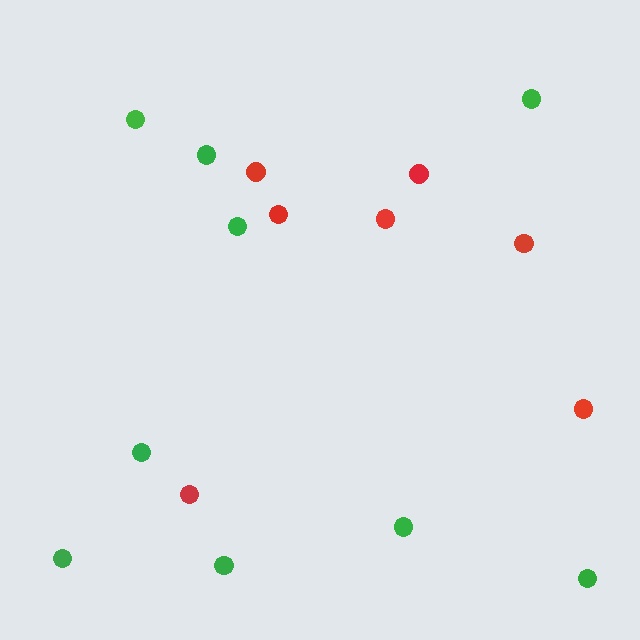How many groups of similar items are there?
There are 2 groups: one group of red circles (7) and one group of green circles (9).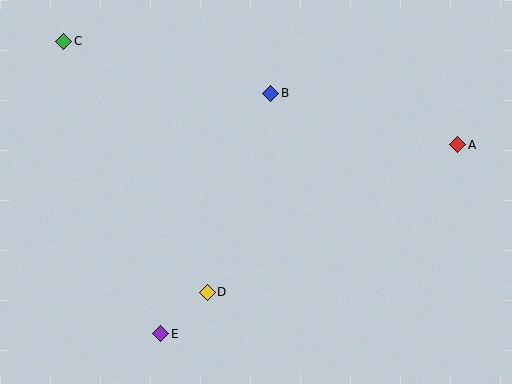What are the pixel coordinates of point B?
Point B is at (271, 93).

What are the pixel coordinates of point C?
Point C is at (64, 41).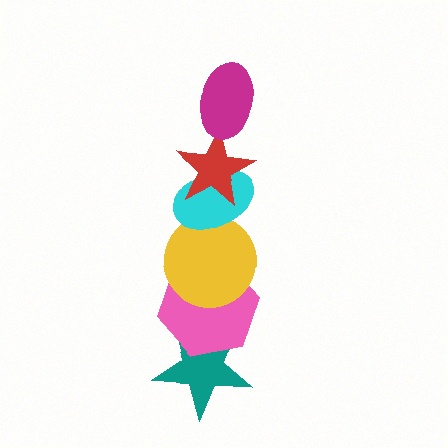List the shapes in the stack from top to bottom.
From top to bottom: the magenta ellipse, the red star, the cyan ellipse, the yellow circle, the pink hexagon, the teal star.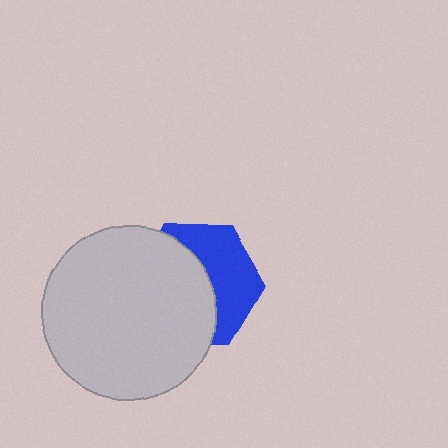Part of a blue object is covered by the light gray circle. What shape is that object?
It is a hexagon.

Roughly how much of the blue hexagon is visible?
A small part of it is visible (roughly 44%).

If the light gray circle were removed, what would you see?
You would see the complete blue hexagon.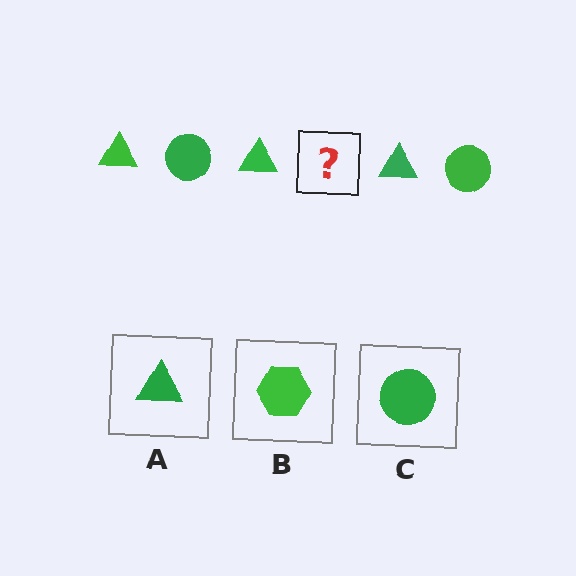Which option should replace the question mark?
Option C.